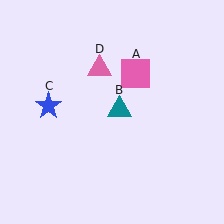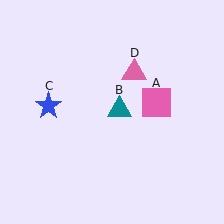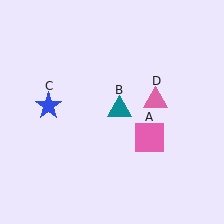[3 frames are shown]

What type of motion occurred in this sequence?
The pink square (object A), pink triangle (object D) rotated clockwise around the center of the scene.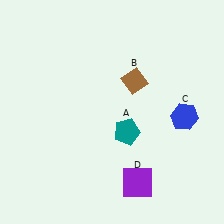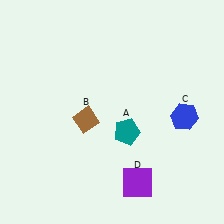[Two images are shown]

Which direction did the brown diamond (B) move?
The brown diamond (B) moved left.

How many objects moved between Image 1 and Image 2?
1 object moved between the two images.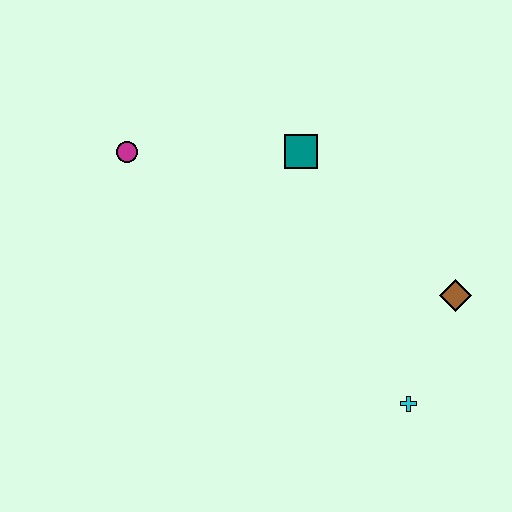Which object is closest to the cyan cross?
The brown diamond is closest to the cyan cross.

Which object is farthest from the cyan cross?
The magenta circle is farthest from the cyan cross.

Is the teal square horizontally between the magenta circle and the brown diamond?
Yes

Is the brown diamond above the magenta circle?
No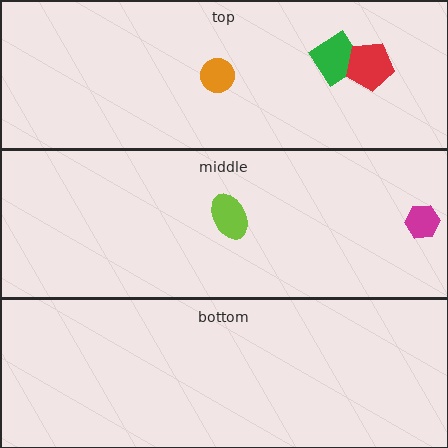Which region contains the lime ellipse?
The middle region.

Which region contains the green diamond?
The top region.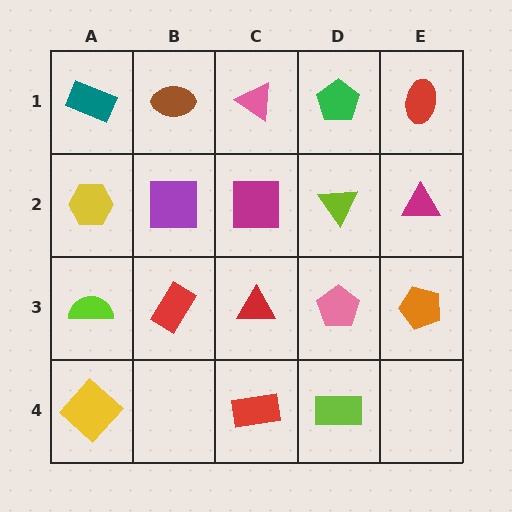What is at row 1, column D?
A green pentagon.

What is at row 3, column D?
A pink pentagon.